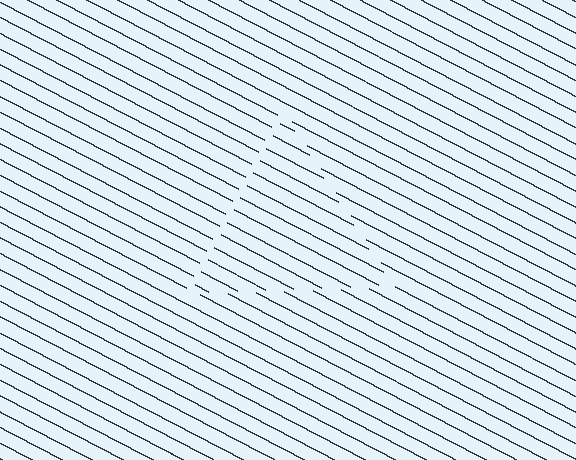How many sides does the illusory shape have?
3 sides — the line-ends trace a triangle.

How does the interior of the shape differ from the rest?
The interior of the shape contains the same grating, shifted by half a period — the contour is defined by the phase discontinuity where line-ends from the inner and outer gratings abut.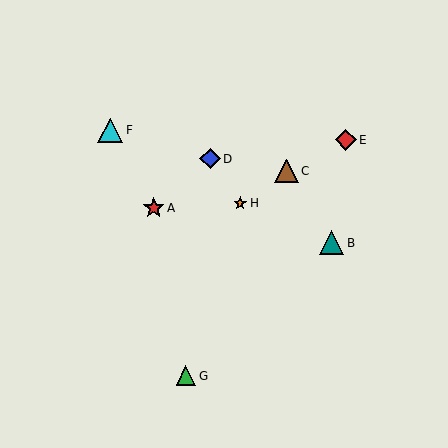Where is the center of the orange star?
The center of the orange star is at (240, 203).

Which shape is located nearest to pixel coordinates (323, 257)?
The teal triangle (labeled B) at (332, 243) is nearest to that location.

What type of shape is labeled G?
Shape G is a green triangle.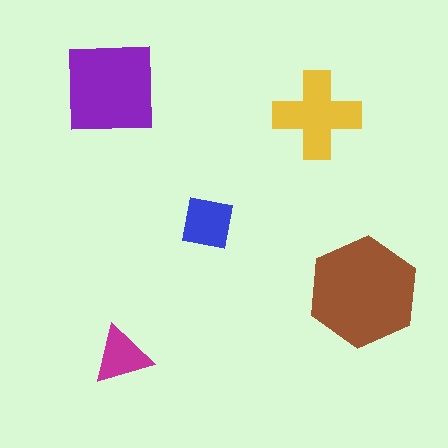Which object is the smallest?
The magenta triangle.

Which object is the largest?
The brown hexagon.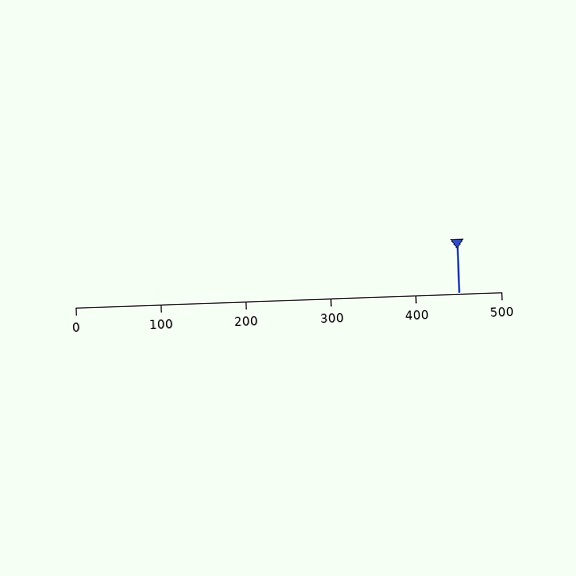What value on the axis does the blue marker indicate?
The marker indicates approximately 450.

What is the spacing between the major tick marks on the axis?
The major ticks are spaced 100 apart.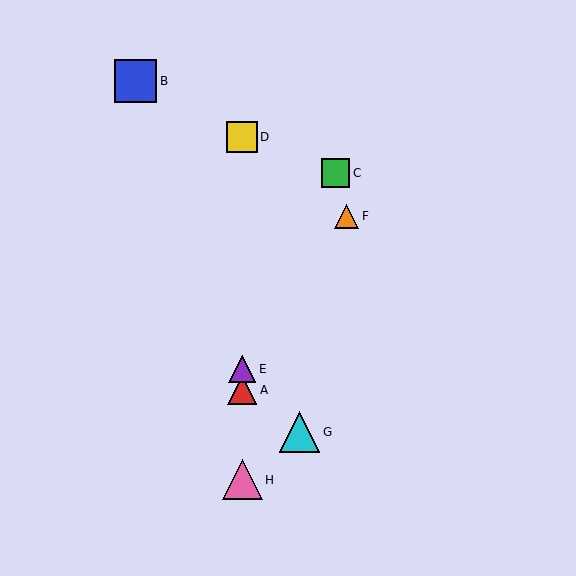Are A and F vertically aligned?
No, A is at x≈242 and F is at x≈347.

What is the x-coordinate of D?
Object D is at x≈242.